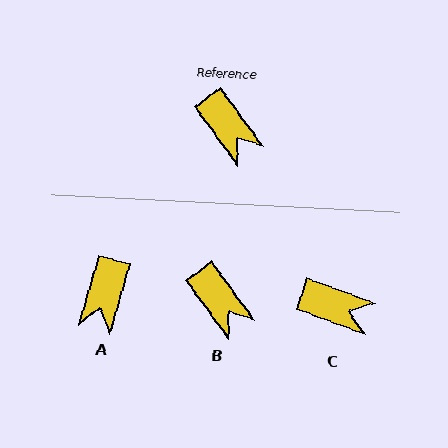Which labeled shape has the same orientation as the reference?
B.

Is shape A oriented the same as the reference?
No, it is off by about 53 degrees.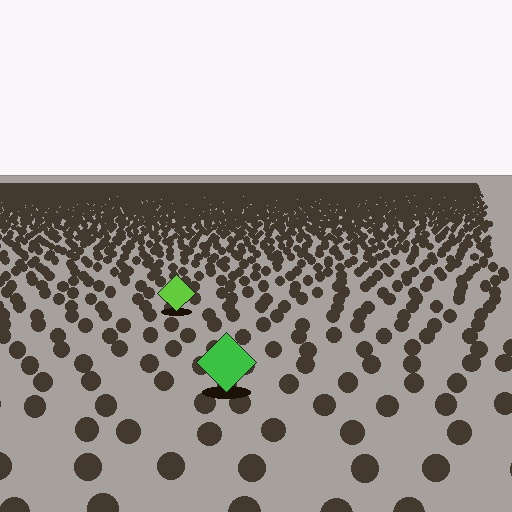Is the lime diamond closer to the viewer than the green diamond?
No. The green diamond is closer — you can tell from the texture gradient: the ground texture is coarser near it.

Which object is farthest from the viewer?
The lime diamond is farthest from the viewer. It appears smaller and the ground texture around it is denser.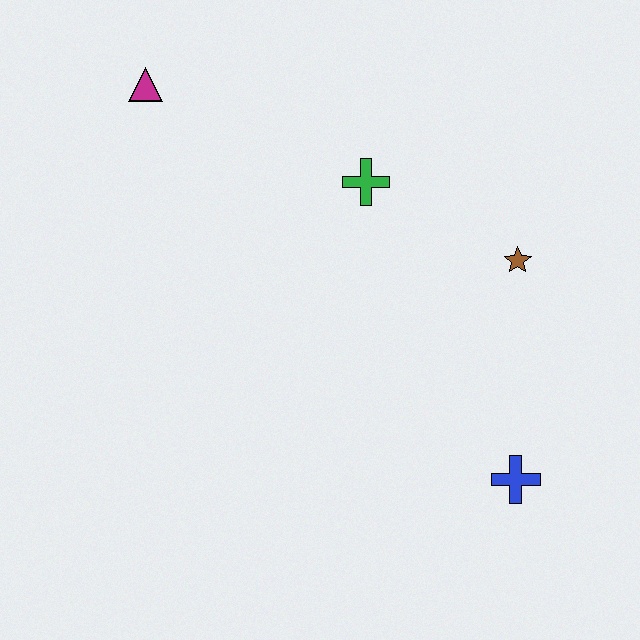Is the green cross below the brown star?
No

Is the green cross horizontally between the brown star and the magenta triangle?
Yes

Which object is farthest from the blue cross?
The magenta triangle is farthest from the blue cross.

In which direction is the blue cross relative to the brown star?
The blue cross is below the brown star.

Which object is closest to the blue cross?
The brown star is closest to the blue cross.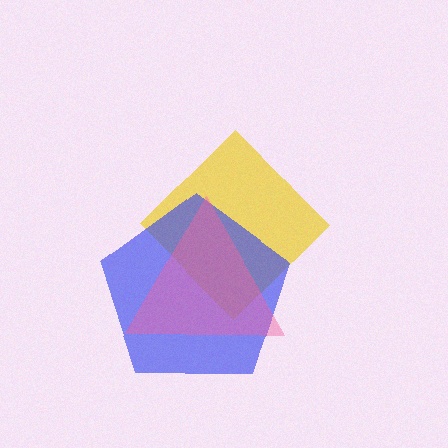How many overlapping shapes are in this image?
There are 3 overlapping shapes in the image.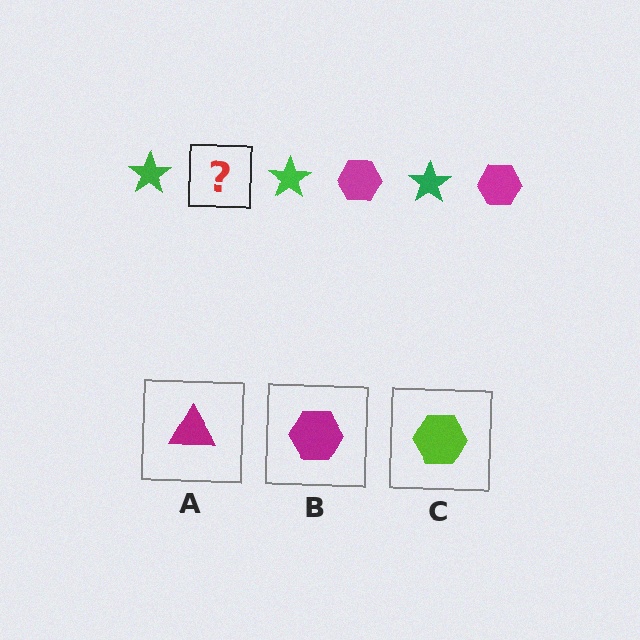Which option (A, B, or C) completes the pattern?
B.